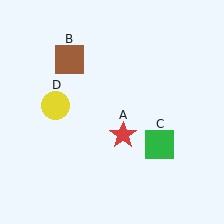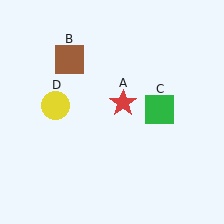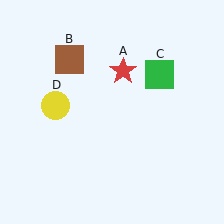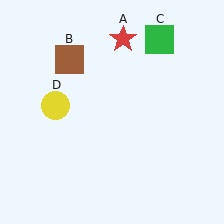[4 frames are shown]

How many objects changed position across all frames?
2 objects changed position: red star (object A), green square (object C).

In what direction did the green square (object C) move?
The green square (object C) moved up.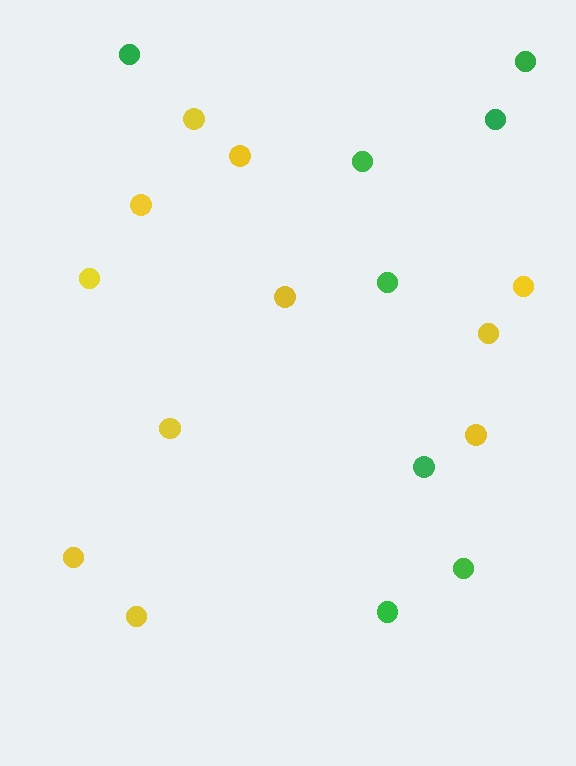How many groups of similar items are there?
There are 2 groups: one group of green circles (8) and one group of yellow circles (11).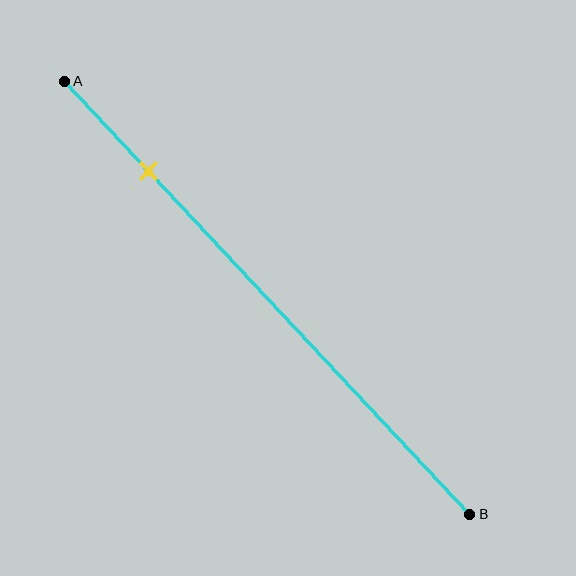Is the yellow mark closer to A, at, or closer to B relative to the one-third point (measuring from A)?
The yellow mark is closer to point A than the one-third point of segment AB.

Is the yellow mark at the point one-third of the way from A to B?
No, the mark is at about 20% from A, not at the 33% one-third point.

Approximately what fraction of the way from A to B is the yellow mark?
The yellow mark is approximately 20% of the way from A to B.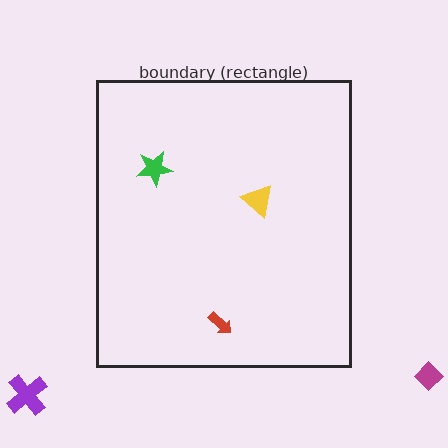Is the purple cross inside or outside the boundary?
Outside.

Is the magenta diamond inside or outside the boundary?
Outside.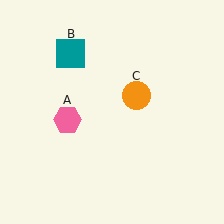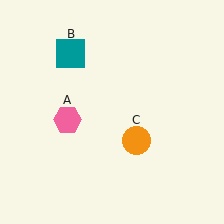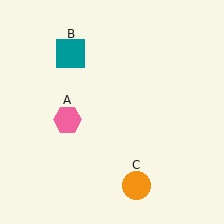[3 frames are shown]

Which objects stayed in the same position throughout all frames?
Pink hexagon (object A) and teal square (object B) remained stationary.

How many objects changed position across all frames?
1 object changed position: orange circle (object C).